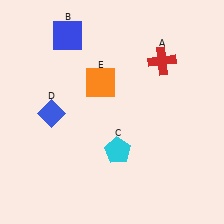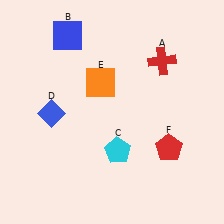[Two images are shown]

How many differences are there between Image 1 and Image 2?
There is 1 difference between the two images.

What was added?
A red pentagon (F) was added in Image 2.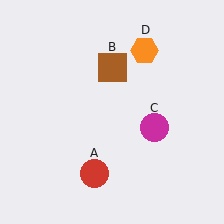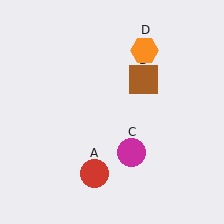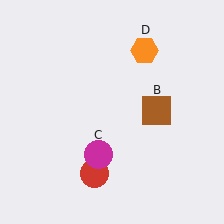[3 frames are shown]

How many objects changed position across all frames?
2 objects changed position: brown square (object B), magenta circle (object C).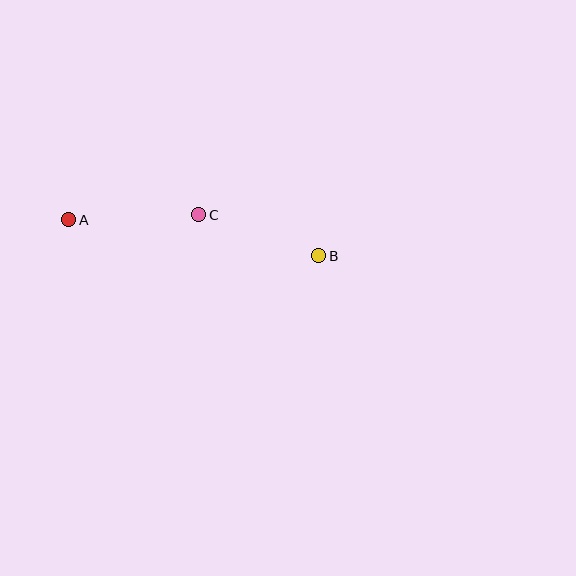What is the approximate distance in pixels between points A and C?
The distance between A and C is approximately 130 pixels.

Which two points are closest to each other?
Points B and C are closest to each other.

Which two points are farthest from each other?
Points A and B are farthest from each other.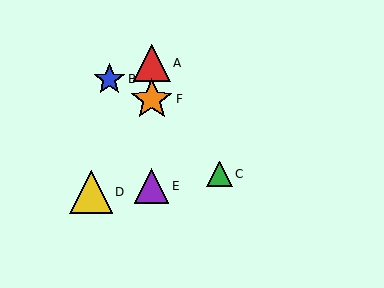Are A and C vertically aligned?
No, A is at x≈152 and C is at x≈219.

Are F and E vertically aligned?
Yes, both are at x≈152.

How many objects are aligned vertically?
3 objects (A, E, F) are aligned vertically.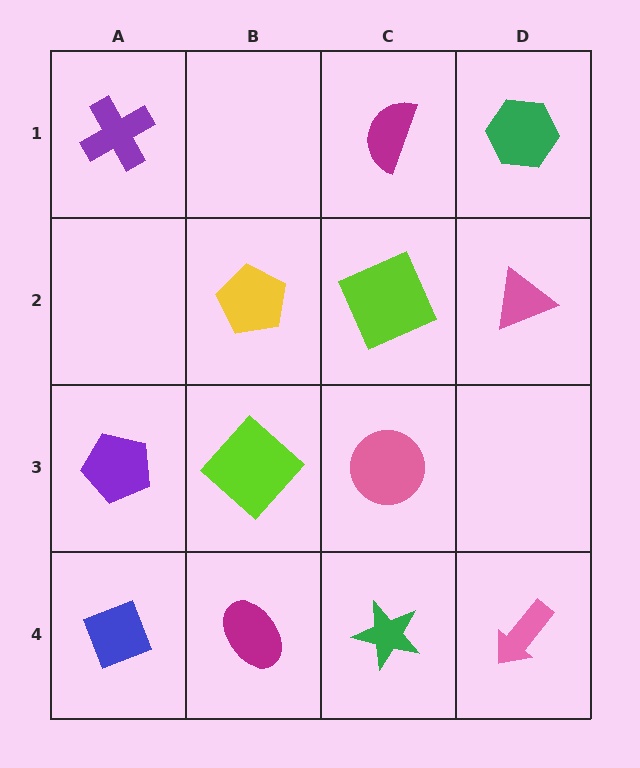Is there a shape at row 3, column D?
No, that cell is empty.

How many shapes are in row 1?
3 shapes.